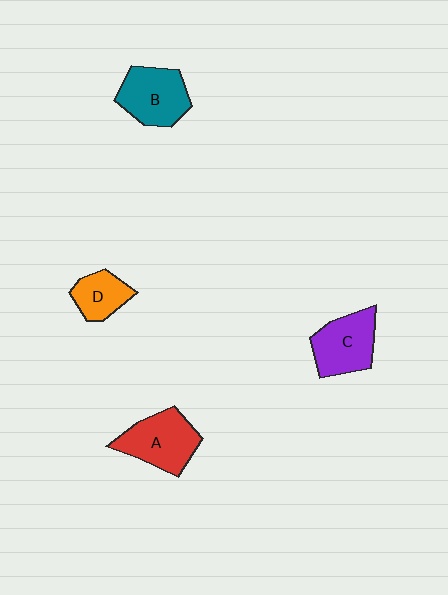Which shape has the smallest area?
Shape D (orange).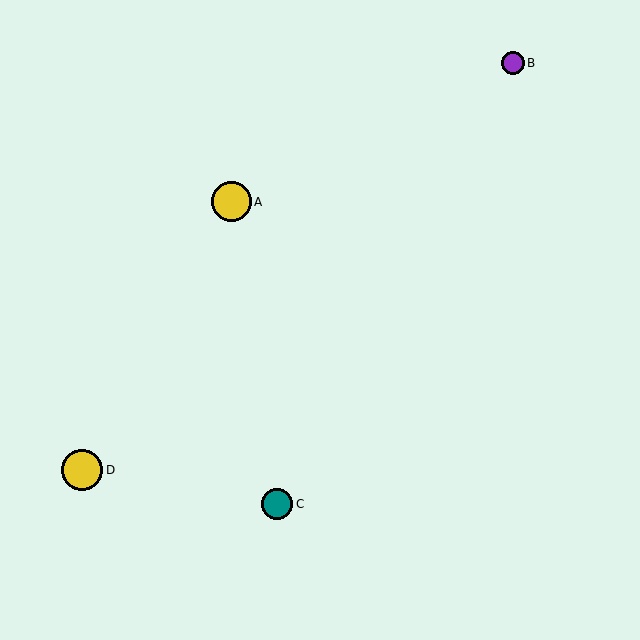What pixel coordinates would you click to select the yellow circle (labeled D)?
Click at (82, 470) to select the yellow circle D.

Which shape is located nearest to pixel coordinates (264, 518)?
The teal circle (labeled C) at (277, 504) is nearest to that location.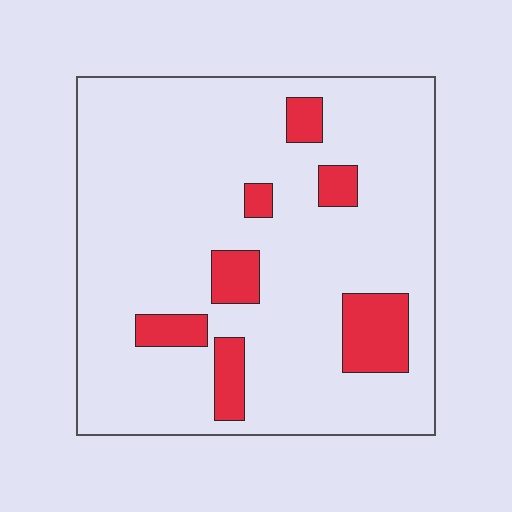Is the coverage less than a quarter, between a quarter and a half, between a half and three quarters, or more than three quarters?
Less than a quarter.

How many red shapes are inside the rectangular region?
7.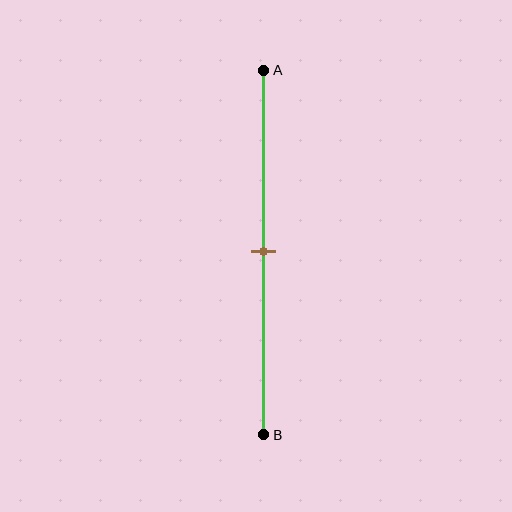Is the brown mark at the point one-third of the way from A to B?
No, the mark is at about 50% from A, not at the 33% one-third point.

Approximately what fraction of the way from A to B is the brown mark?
The brown mark is approximately 50% of the way from A to B.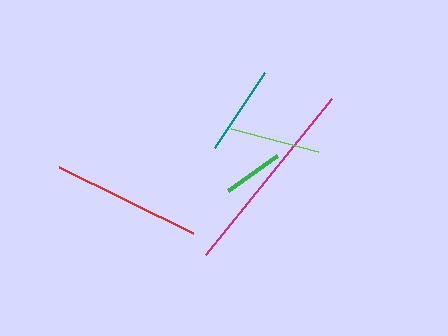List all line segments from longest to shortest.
From longest to shortest: magenta, red, teal, lime, green.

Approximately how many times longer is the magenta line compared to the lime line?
The magenta line is approximately 2.2 times the length of the lime line.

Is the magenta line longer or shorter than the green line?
The magenta line is longer than the green line.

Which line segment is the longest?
The magenta line is the longest at approximately 201 pixels.